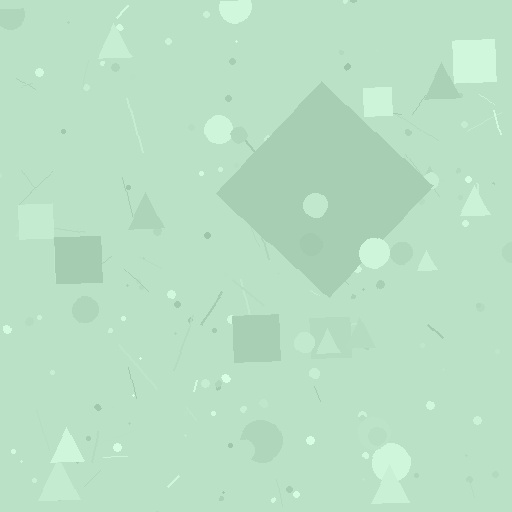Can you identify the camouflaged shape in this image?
The camouflaged shape is a diamond.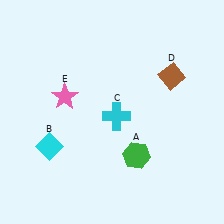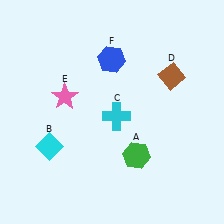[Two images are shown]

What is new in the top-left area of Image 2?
A blue hexagon (F) was added in the top-left area of Image 2.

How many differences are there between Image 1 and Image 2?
There is 1 difference between the two images.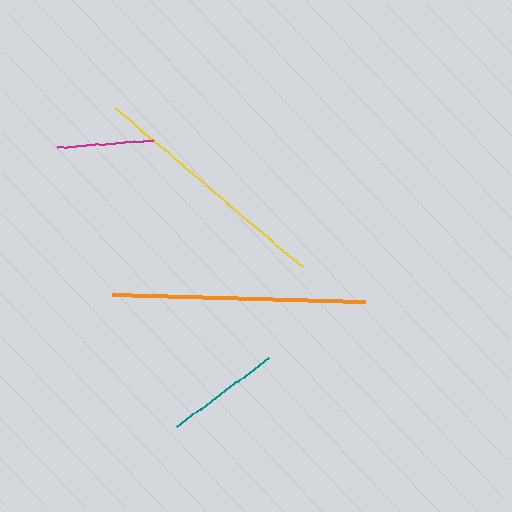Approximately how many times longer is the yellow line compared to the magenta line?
The yellow line is approximately 2.6 times the length of the magenta line.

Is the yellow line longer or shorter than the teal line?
The yellow line is longer than the teal line.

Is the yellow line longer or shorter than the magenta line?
The yellow line is longer than the magenta line.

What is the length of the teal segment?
The teal segment is approximately 115 pixels long.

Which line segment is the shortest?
The magenta line is the shortest at approximately 96 pixels.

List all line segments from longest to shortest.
From longest to shortest: orange, yellow, teal, magenta.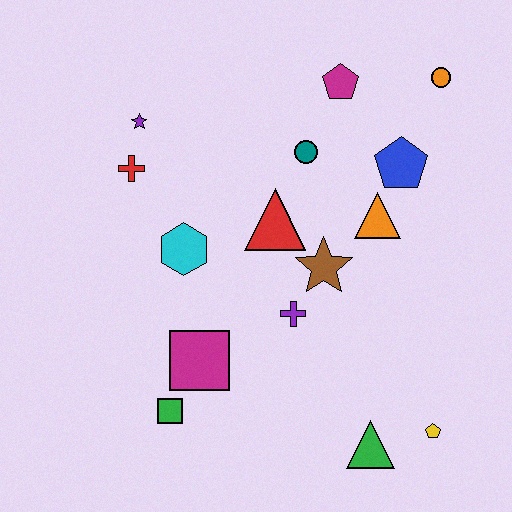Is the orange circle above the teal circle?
Yes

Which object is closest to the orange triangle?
The blue pentagon is closest to the orange triangle.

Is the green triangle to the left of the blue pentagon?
Yes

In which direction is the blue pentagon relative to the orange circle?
The blue pentagon is below the orange circle.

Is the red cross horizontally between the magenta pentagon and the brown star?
No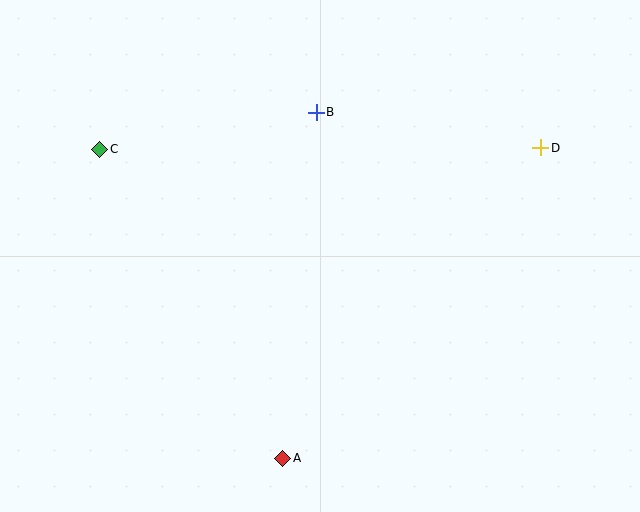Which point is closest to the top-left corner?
Point C is closest to the top-left corner.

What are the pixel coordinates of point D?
Point D is at (541, 148).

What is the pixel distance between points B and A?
The distance between B and A is 348 pixels.